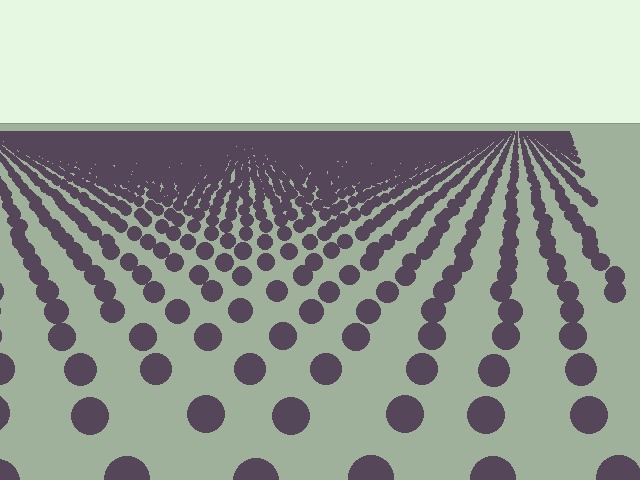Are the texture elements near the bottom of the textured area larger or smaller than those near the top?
Larger. Near the bottom, elements are closer to the viewer and appear at a bigger on-screen size.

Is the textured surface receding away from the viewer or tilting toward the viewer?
The surface is receding away from the viewer. Texture elements get smaller and denser toward the top.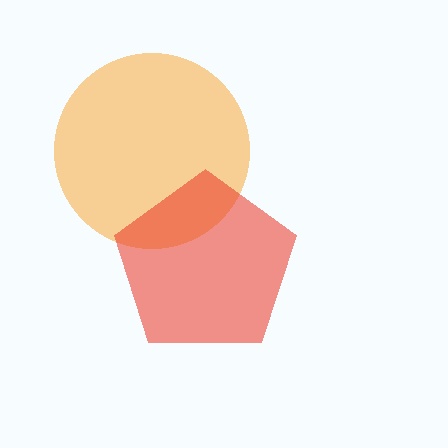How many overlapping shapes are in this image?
There are 2 overlapping shapes in the image.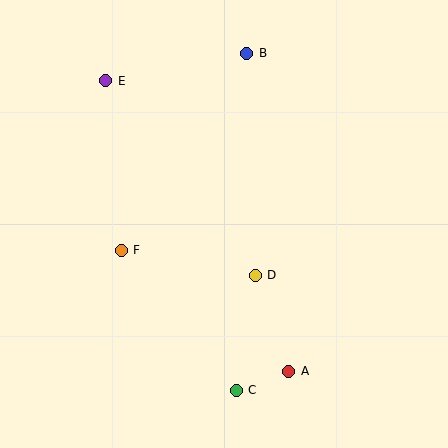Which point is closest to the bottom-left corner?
Point F is closest to the bottom-left corner.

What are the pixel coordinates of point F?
Point F is at (121, 250).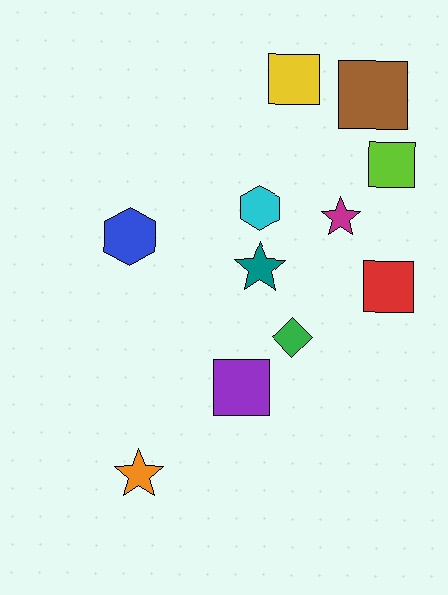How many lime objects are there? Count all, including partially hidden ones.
There is 1 lime object.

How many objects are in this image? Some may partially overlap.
There are 11 objects.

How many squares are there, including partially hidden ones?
There are 5 squares.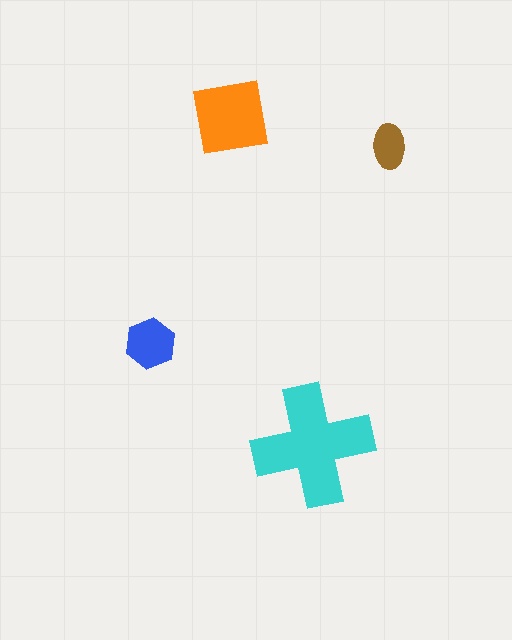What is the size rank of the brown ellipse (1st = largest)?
4th.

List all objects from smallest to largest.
The brown ellipse, the blue hexagon, the orange square, the cyan cross.